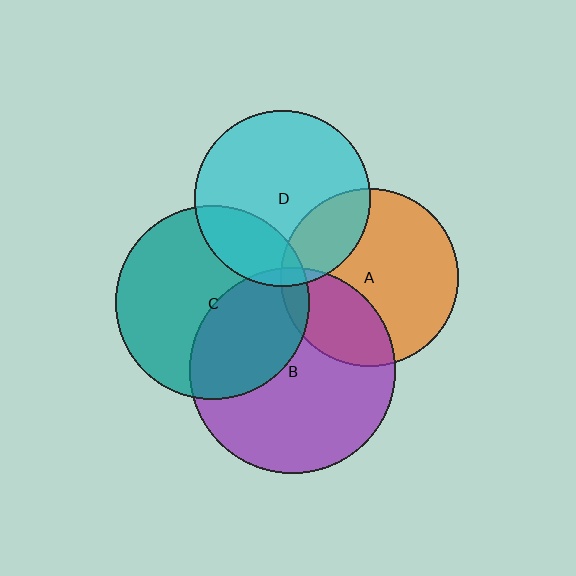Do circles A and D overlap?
Yes.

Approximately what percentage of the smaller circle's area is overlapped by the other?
Approximately 25%.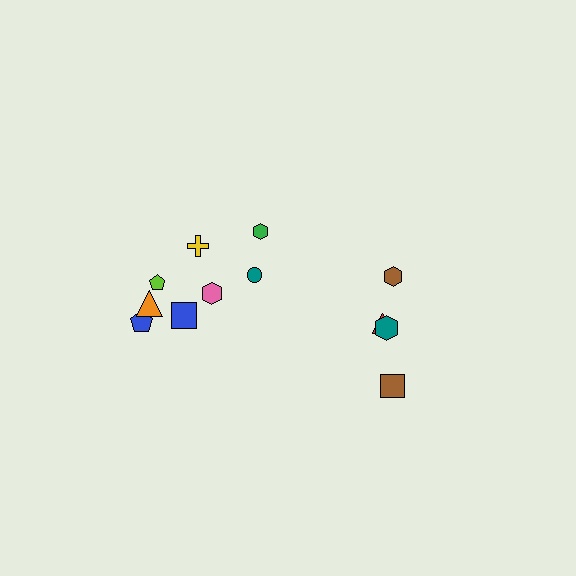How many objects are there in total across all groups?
There are 12 objects.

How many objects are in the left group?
There are 8 objects.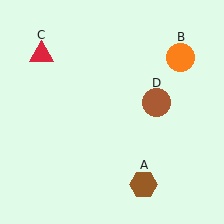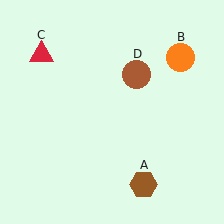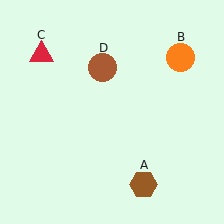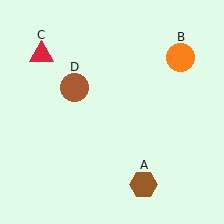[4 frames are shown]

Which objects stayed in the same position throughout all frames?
Brown hexagon (object A) and orange circle (object B) and red triangle (object C) remained stationary.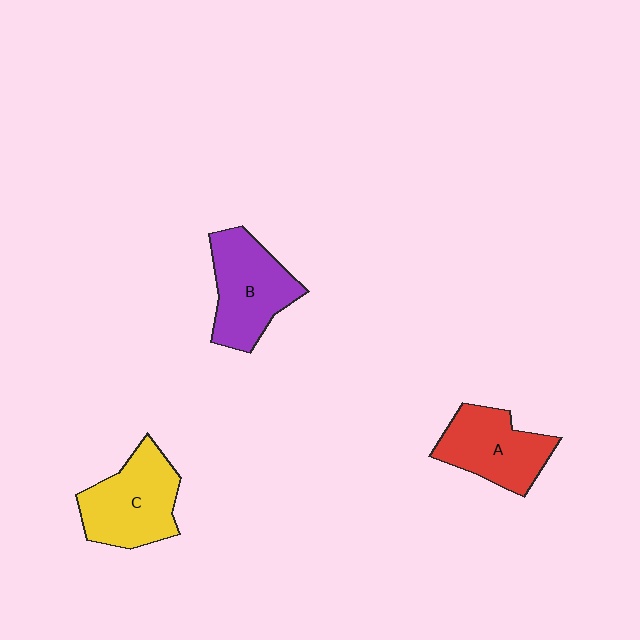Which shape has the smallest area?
Shape A (red).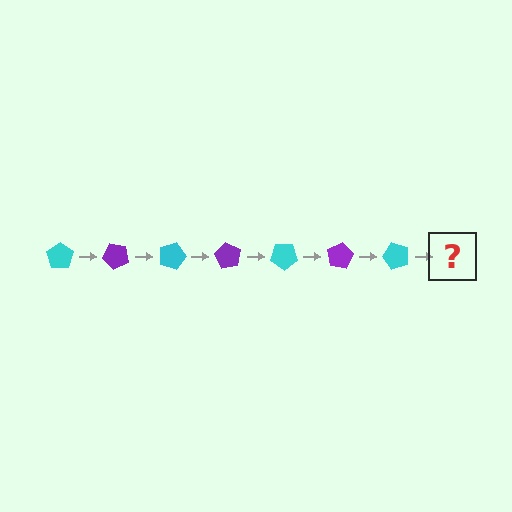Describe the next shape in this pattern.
It should be a purple pentagon, rotated 315 degrees from the start.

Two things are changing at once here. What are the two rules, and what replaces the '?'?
The two rules are that it rotates 45 degrees each step and the color cycles through cyan and purple. The '?' should be a purple pentagon, rotated 315 degrees from the start.